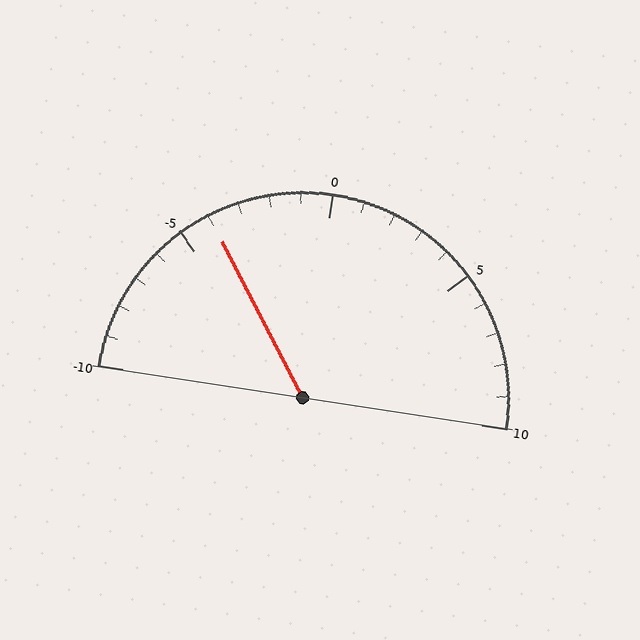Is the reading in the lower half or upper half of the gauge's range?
The reading is in the lower half of the range (-10 to 10).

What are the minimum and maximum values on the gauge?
The gauge ranges from -10 to 10.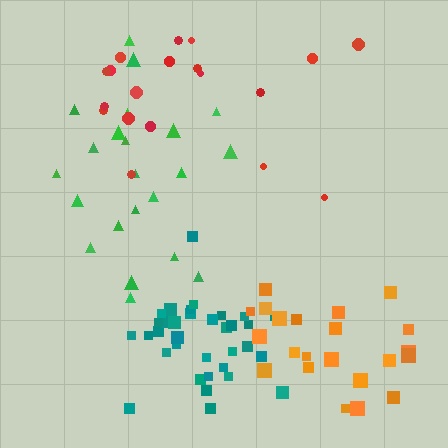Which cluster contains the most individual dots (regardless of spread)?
Teal (35).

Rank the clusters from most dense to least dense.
teal, green, orange, red.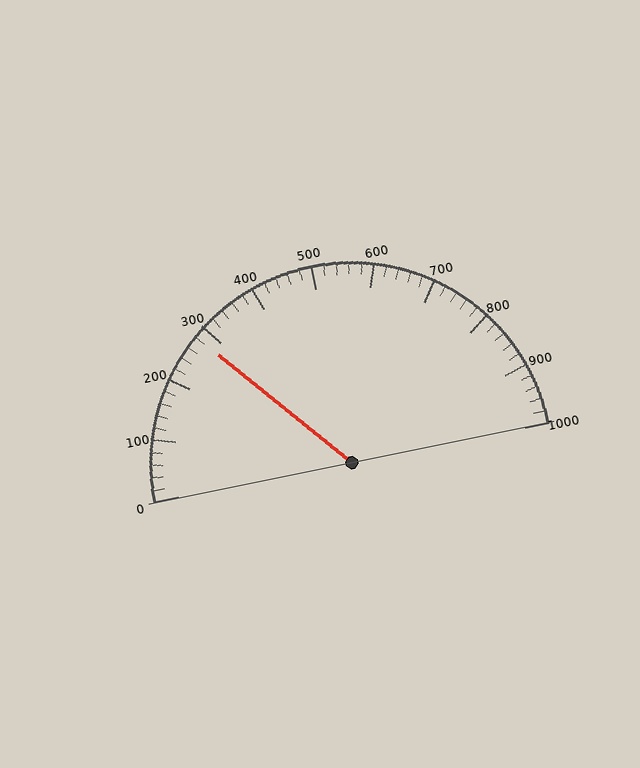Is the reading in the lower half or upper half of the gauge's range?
The reading is in the lower half of the range (0 to 1000).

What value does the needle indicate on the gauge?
The needle indicates approximately 280.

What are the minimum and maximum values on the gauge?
The gauge ranges from 0 to 1000.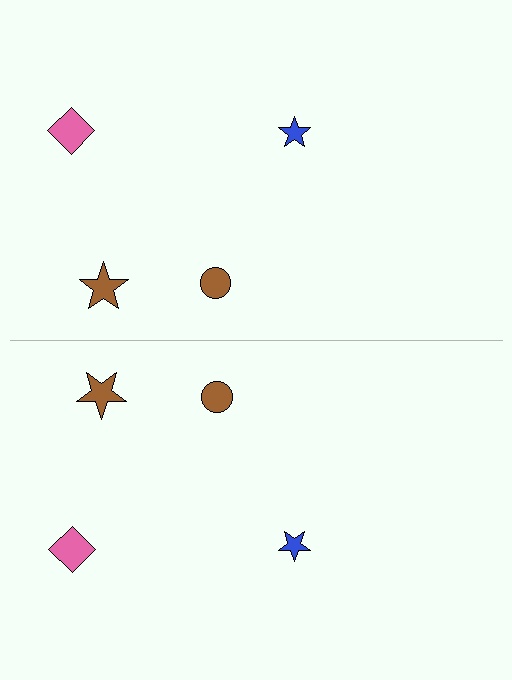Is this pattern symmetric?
Yes, this pattern has bilateral (reflection) symmetry.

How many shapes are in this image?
There are 8 shapes in this image.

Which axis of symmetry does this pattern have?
The pattern has a horizontal axis of symmetry running through the center of the image.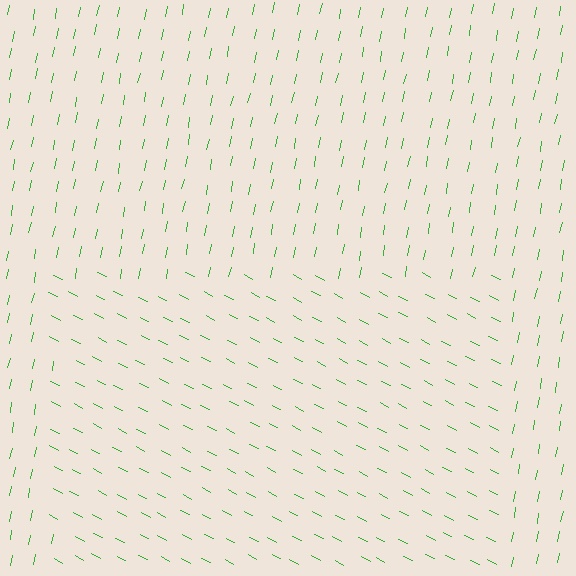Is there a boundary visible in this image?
Yes, there is a texture boundary formed by a change in line orientation.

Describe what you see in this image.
The image is filled with small green line segments. A rectangle region in the image has lines oriented differently from the surrounding lines, creating a visible texture boundary.